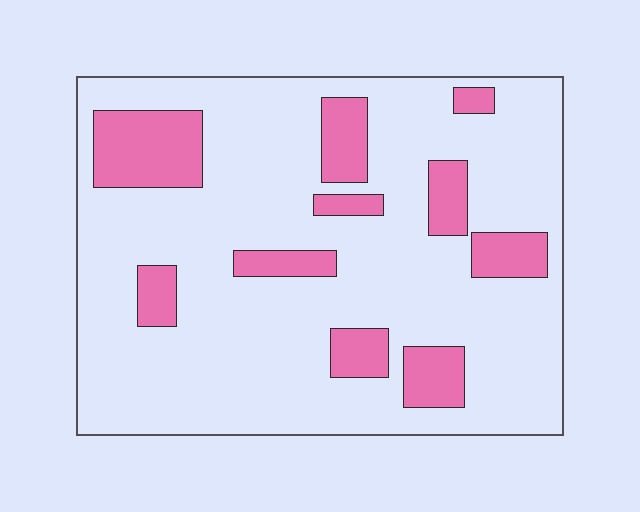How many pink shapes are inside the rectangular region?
10.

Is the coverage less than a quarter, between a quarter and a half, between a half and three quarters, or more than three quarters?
Less than a quarter.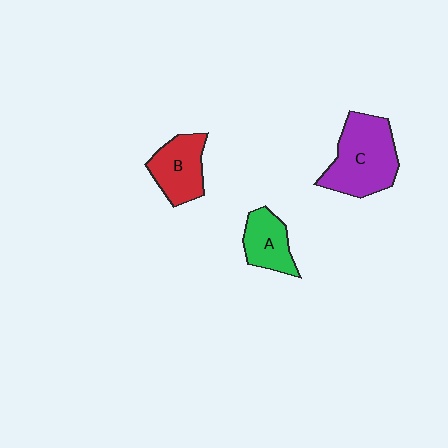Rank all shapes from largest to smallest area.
From largest to smallest: C (purple), B (red), A (green).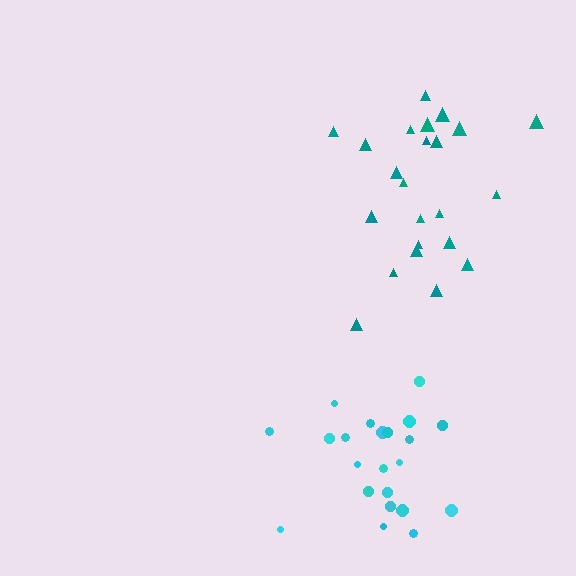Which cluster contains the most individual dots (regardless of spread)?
Teal (23).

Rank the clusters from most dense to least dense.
cyan, teal.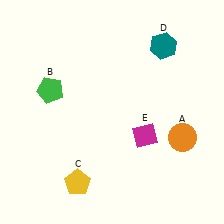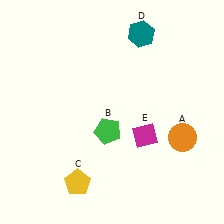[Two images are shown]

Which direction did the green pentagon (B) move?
The green pentagon (B) moved right.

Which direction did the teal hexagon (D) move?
The teal hexagon (D) moved left.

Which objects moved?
The objects that moved are: the green pentagon (B), the teal hexagon (D).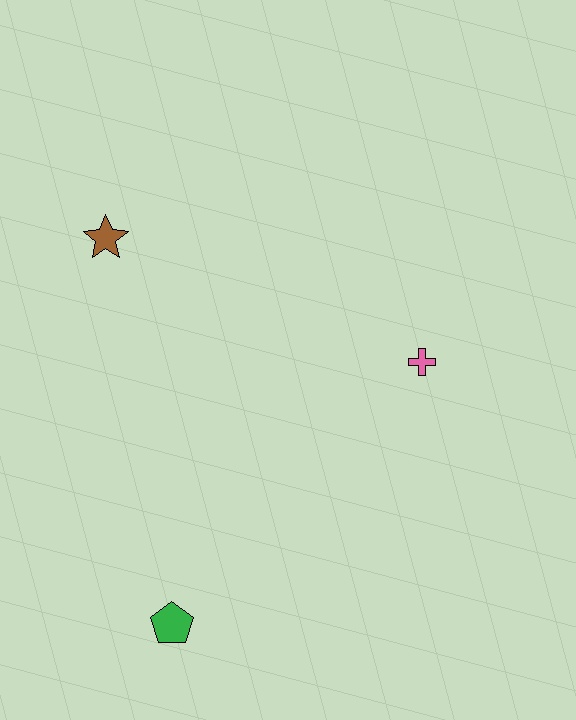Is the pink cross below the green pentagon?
No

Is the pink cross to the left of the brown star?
No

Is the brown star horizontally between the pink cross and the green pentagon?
No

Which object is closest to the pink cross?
The brown star is closest to the pink cross.